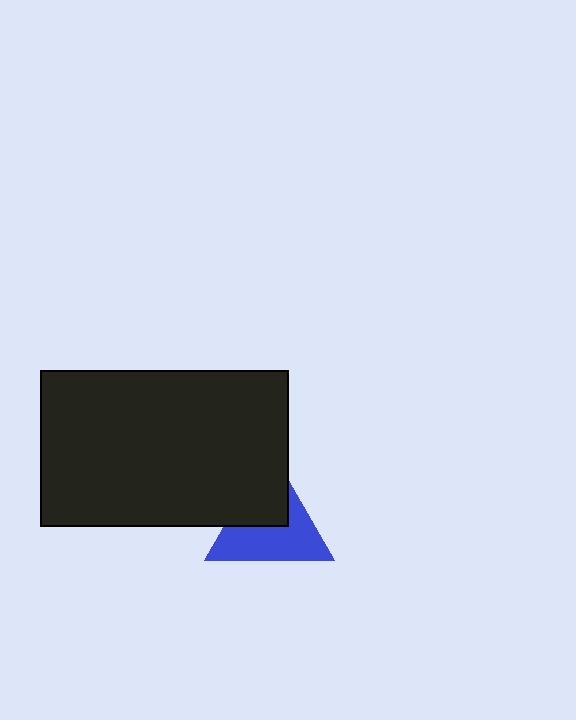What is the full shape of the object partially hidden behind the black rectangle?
The partially hidden object is a blue triangle.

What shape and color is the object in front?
The object in front is a black rectangle.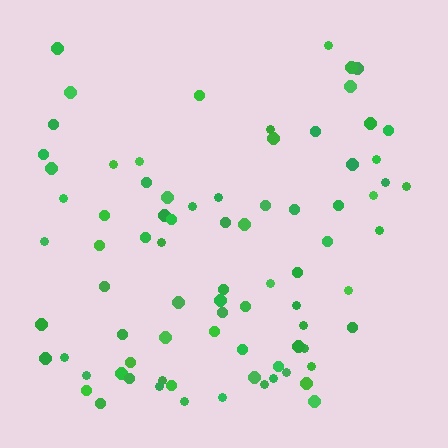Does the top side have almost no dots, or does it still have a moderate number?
Still a moderate number, just noticeably fewer than the bottom.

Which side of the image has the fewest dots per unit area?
The top.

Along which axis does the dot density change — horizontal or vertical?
Vertical.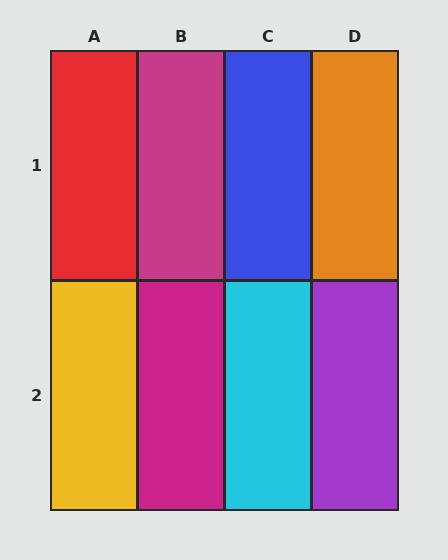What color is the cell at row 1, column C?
Blue.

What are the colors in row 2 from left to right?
Yellow, magenta, cyan, purple.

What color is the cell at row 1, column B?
Magenta.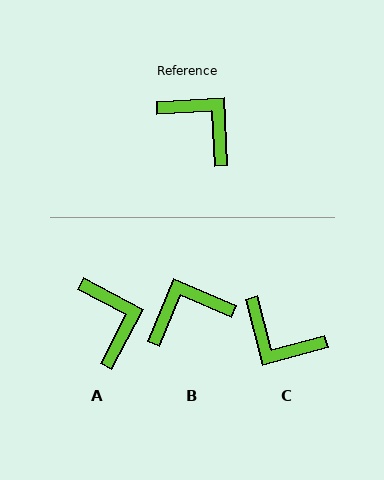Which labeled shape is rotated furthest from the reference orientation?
C, about 168 degrees away.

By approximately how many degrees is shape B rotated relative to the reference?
Approximately 64 degrees counter-clockwise.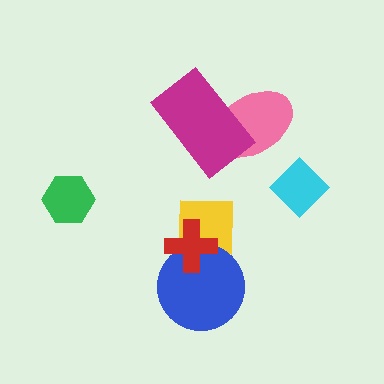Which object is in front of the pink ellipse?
The magenta rectangle is in front of the pink ellipse.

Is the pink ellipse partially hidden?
Yes, it is partially covered by another shape.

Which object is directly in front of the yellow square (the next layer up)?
The blue circle is directly in front of the yellow square.